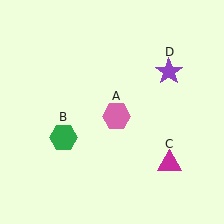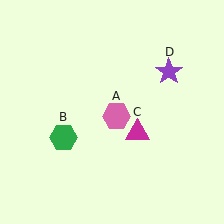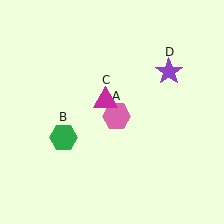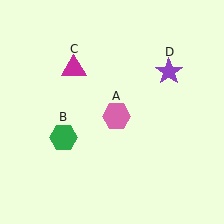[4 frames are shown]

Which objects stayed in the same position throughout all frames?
Pink hexagon (object A) and green hexagon (object B) and purple star (object D) remained stationary.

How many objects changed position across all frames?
1 object changed position: magenta triangle (object C).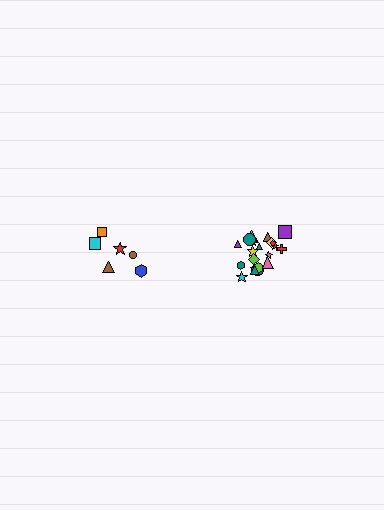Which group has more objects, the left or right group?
The right group.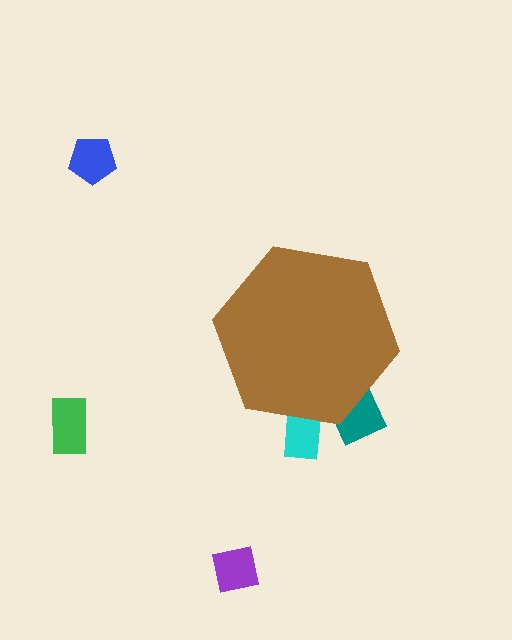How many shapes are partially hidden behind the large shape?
2 shapes are partially hidden.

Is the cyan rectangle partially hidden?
Yes, the cyan rectangle is partially hidden behind the brown hexagon.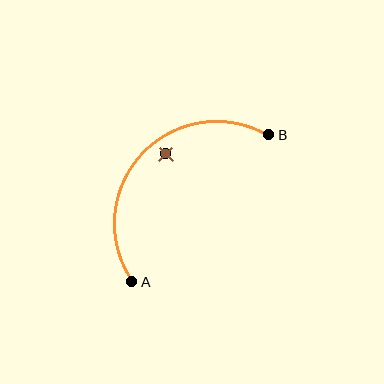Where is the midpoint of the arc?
The arc midpoint is the point on the curve farthest from the straight line joining A and B. It sits above and to the left of that line.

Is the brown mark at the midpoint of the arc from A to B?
No — the brown mark does not lie on the arc at all. It sits slightly inside the curve.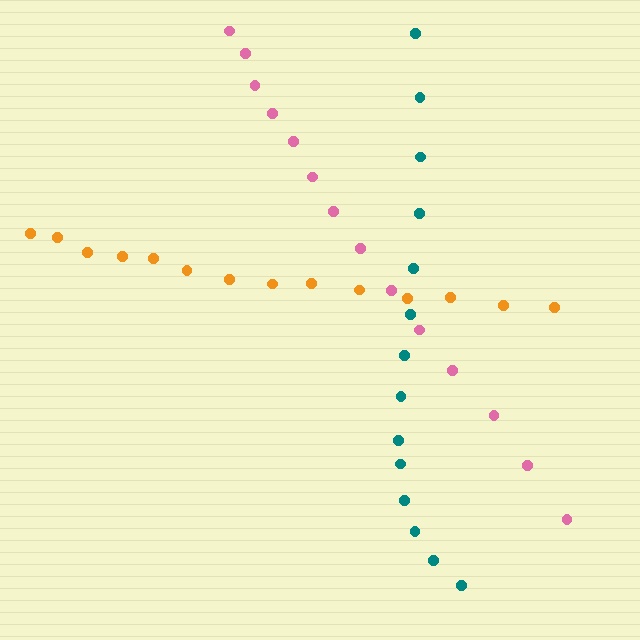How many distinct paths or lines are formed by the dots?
There are 3 distinct paths.